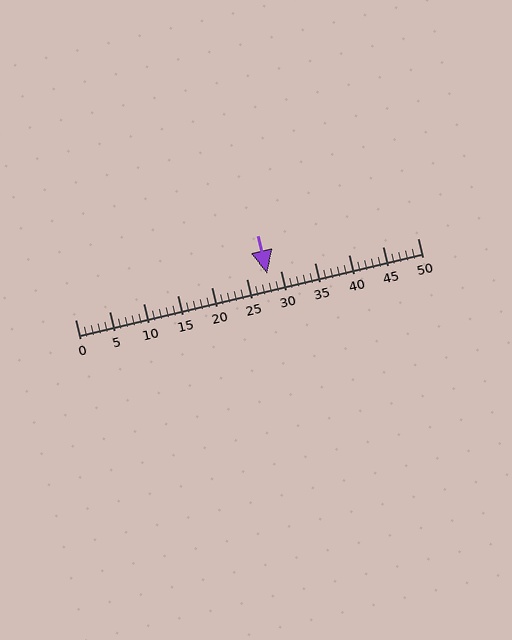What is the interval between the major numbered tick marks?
The major tick marks are spaced 5 units apart.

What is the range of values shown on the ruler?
The ruler shows values from 0 to 50.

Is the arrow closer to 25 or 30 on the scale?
The arrow is closer to 30.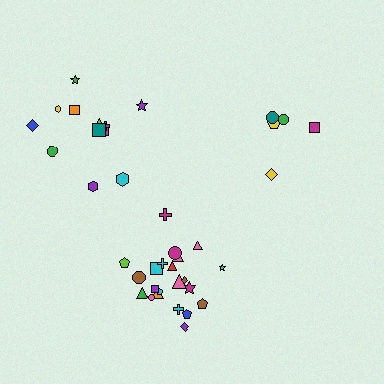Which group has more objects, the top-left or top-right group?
The top-left group.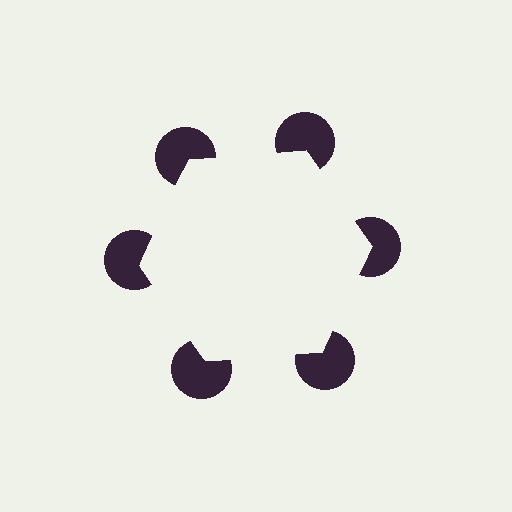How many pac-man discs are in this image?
There are 6 — one at each vertex of the illusory hexagon.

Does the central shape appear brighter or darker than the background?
It typically appears slightly brighter than the background, even though no actual brightness change is drawn.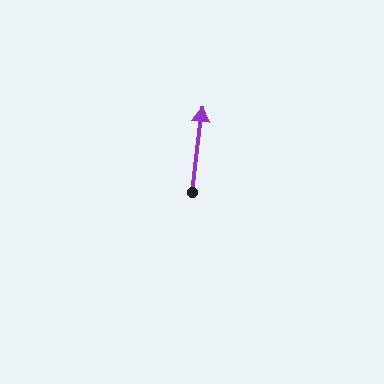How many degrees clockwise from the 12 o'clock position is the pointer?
Approximately 7 degrees.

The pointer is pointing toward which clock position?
Roughly 12 o'clock.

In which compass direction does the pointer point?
North.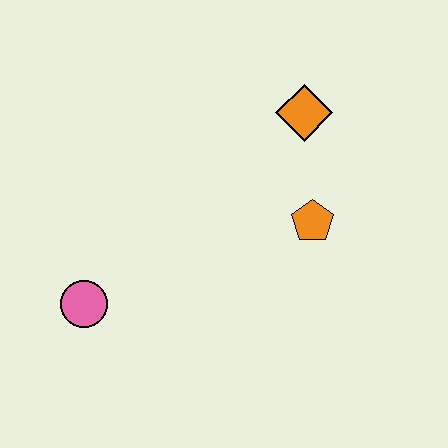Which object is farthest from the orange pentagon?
The pink circle is farthest from the orange pentagon.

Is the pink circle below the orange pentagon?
Yes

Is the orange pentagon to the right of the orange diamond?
Yes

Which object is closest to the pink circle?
The orange pentagon is closest to the pink circle.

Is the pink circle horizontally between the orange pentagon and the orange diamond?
No